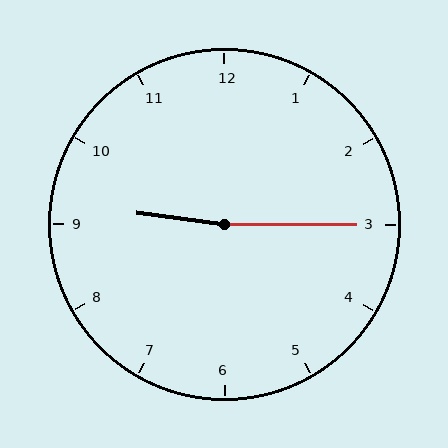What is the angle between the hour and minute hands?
Approximately 172 degrees.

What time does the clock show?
9:15.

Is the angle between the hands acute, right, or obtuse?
It is obtuse.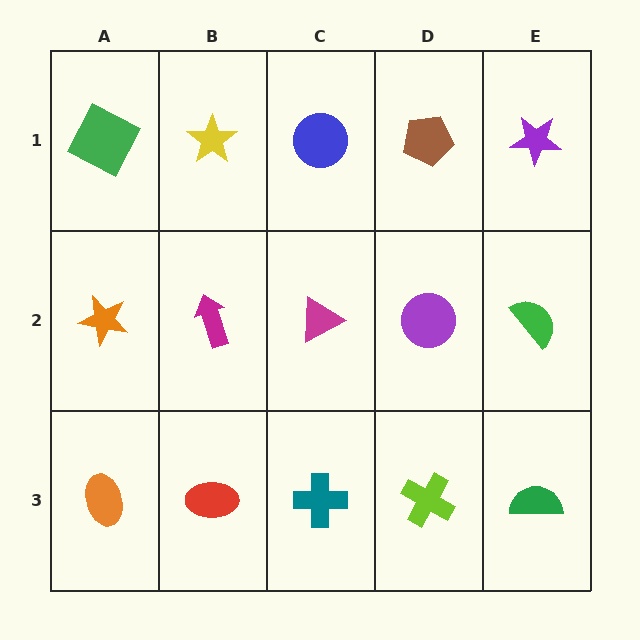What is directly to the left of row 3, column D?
A teal cross.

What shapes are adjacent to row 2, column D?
A brown pentagon (row 1, column D), a lime cross (row 3, column D), a magenta triangle (row 2, column C), a green semicircle (row 2, column E).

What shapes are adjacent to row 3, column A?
An orange star (row 2, column A), a red ellipse (row 3, column B).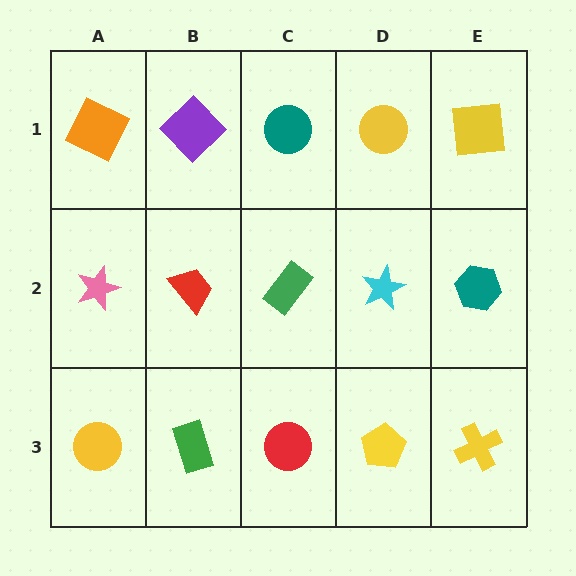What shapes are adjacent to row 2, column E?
A yellow square (row 1, column E), a yellow cross (row 3, column E), a cyan star (row 2, column D).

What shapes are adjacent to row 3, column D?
A cyan star (row 2, column D), a red circle (row 3, column C), a yellow cross (row 3, column E).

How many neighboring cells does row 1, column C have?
3.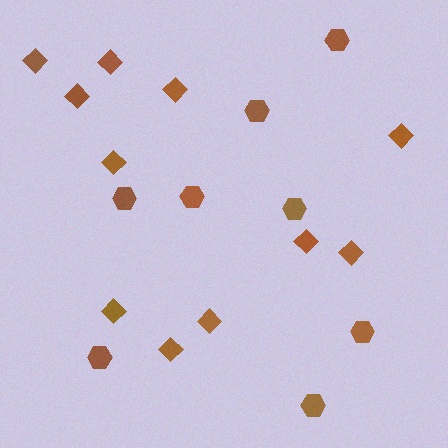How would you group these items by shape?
There are 2 groups: one group of hexagons (8) and one group of diamonds (11).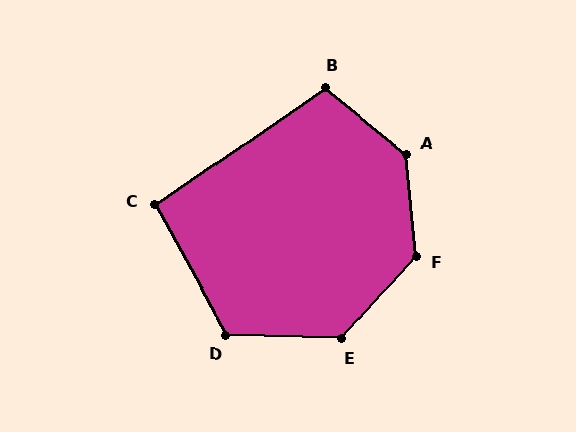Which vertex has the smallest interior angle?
C, at approximately 96 degrees.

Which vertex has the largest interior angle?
A, at approximately 134 degrees.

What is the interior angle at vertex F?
Approximately 133 degrees (obtuse).